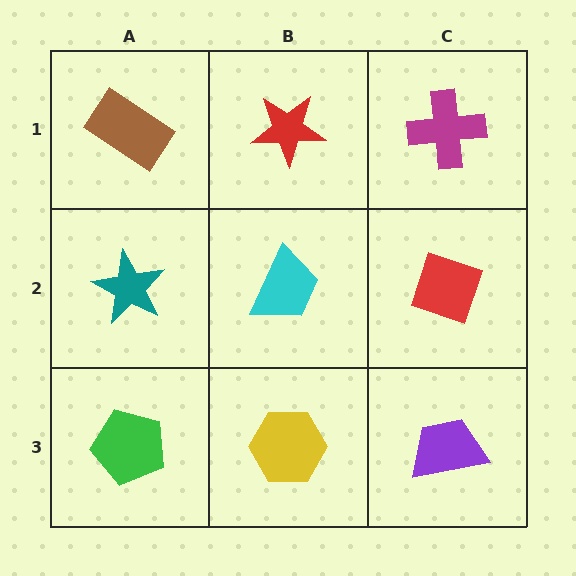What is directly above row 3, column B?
A cyan trapezoid.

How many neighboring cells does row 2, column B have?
4.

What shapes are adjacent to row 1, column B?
A cyan trapezoid (row 2, column B), a brown rectangle (row 1, column A), a magenta cross (row 1, column C).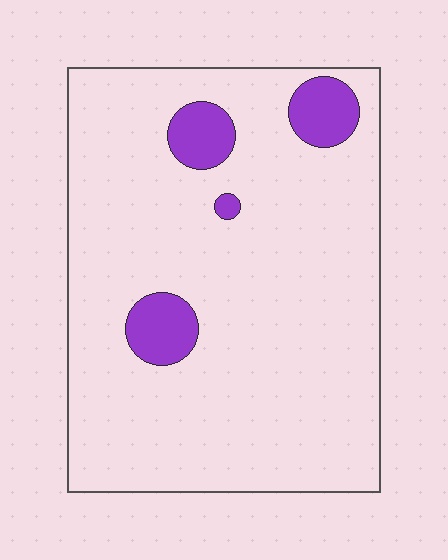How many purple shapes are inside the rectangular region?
4.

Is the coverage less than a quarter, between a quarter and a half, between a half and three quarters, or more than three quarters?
Less than a quarter.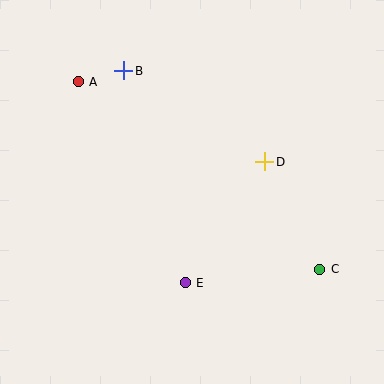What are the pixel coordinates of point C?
Point C is at (320, 269).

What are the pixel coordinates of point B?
Point B is at (124, 71).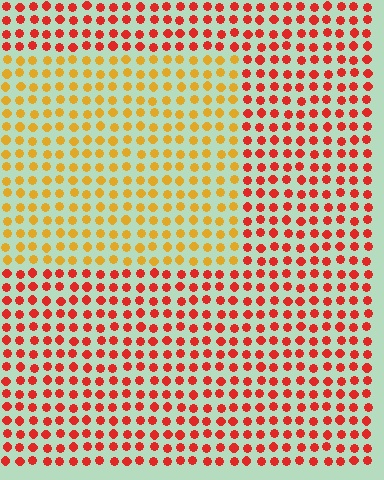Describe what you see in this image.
The image is filled with small red elements in a uniform arrangement. A rectangle-shaped region is visible where the elements are tinted to a slightly different hue, forming a subtle color boundary.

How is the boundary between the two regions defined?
The boundary is defined purely by a slight shift in hue (about 41 degrees). Spacing, size, and orientation are identical on both sides.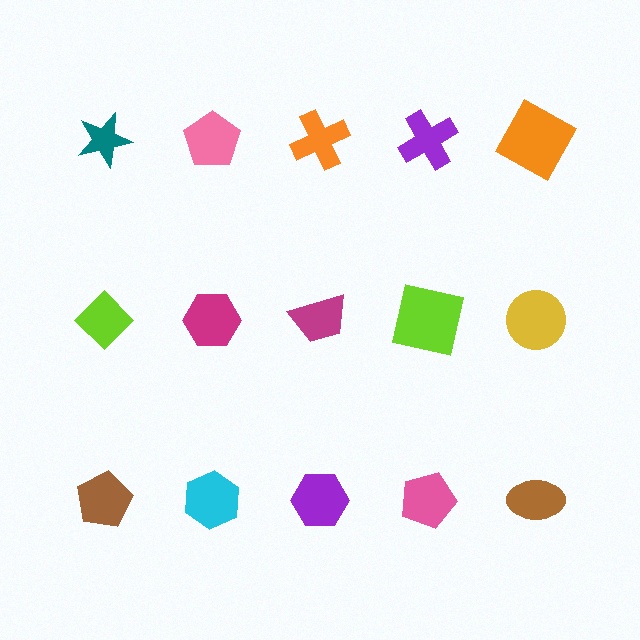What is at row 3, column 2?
A cyan hexagon.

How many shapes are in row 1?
5 shapes.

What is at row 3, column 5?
A brown ellipse.